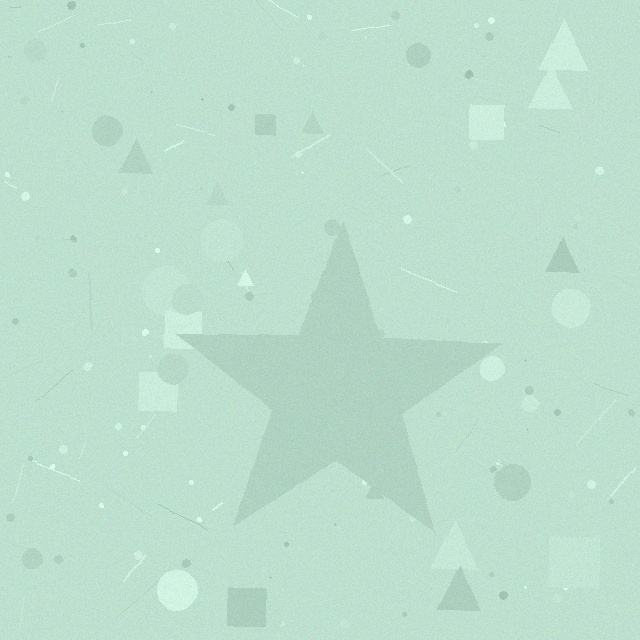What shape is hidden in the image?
A star is hidden in the image.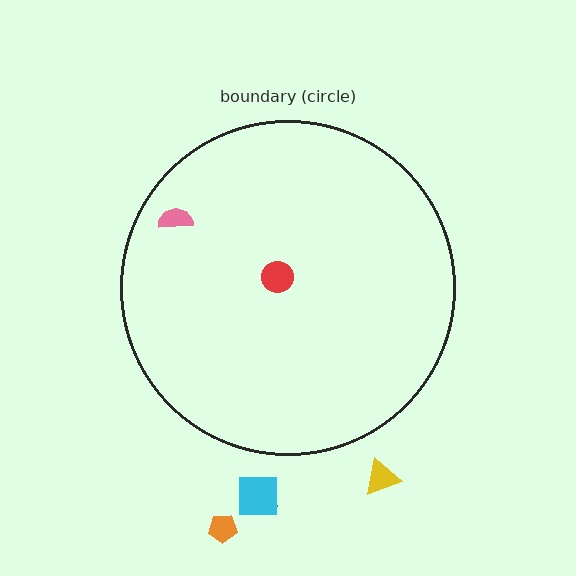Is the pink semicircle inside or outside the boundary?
Inside.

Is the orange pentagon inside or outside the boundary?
Outside.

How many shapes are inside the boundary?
2 inside, 4 outside.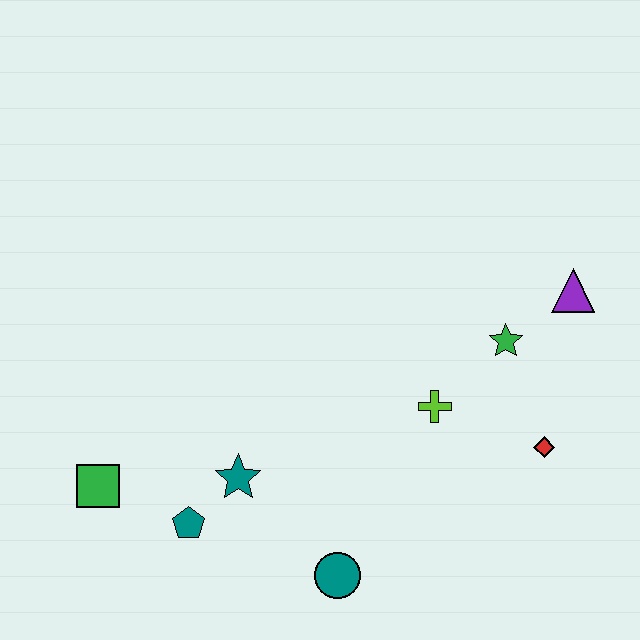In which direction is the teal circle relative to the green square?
The teal circle is to the right of the green square.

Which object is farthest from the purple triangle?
The green square is farthest from the purple triangle.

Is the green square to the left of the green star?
Yes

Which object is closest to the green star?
The purple triangle is closest to the green star.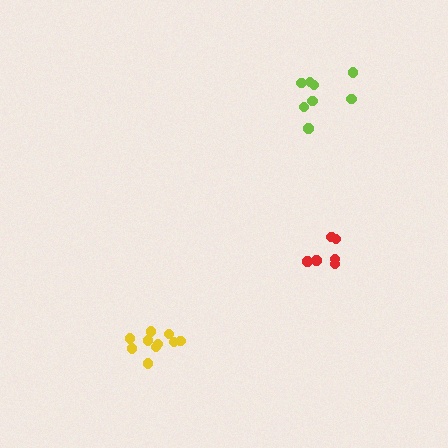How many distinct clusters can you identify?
There are 3 distinct clusters.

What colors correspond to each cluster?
The clusters are colored: lime, red, yellow.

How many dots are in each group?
Group 1: 9 dots, Group 2: 6 dots, Group 3: 10 dots (25 total).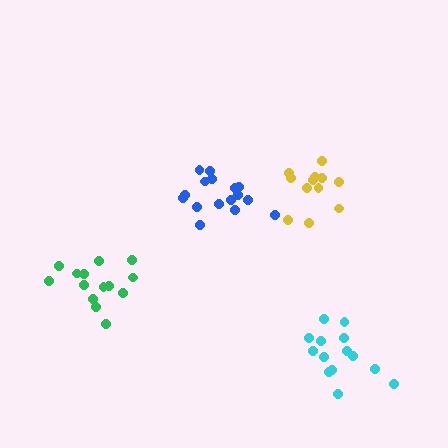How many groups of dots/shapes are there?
There are 4 groups.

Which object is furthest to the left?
The green cluster is leftmost.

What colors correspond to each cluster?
The clusters are colored: cyan, blue, yellow, green.